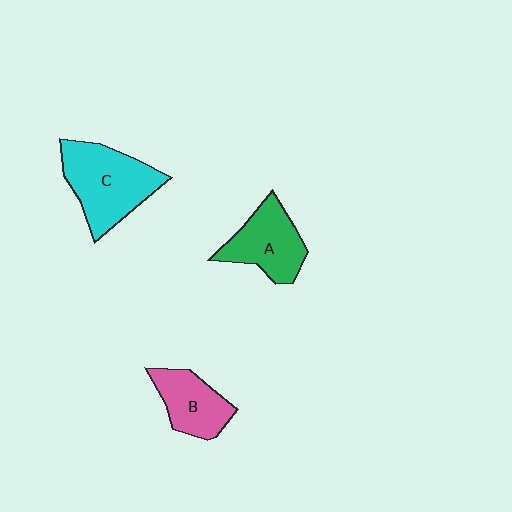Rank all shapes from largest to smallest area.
From largest to smallest: C (cyan), A (green), B (pink).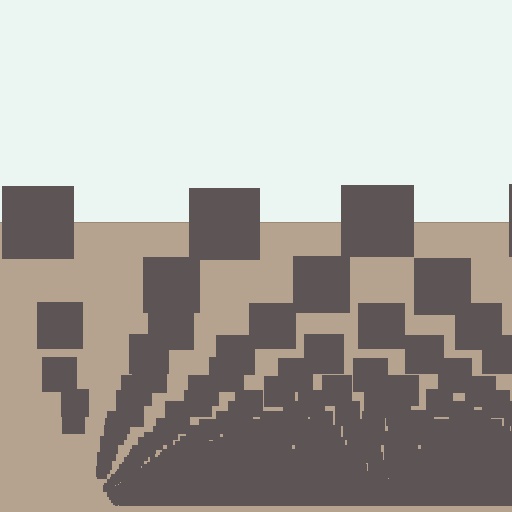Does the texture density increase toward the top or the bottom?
Density increases toward the bottom.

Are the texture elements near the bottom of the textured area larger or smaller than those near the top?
Smaller. The gradient is inverted — elements near the bottom are smaller and denser.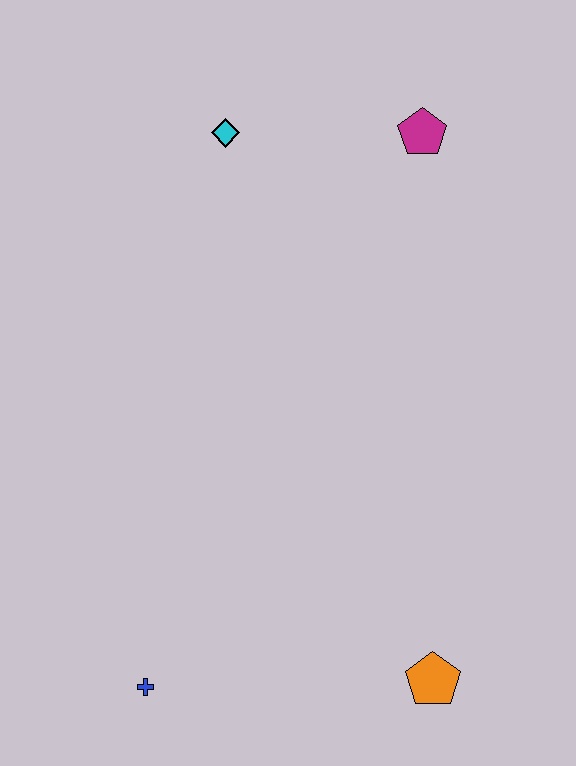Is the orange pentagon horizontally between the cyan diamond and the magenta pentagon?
No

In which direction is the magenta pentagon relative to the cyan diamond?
The magenta pentagon is to the right of the cyan diamond.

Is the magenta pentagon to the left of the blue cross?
No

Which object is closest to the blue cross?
The orange pentagon is closest to the blue cross.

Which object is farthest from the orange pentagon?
The cyan diamond is farthest from the orange pentagon.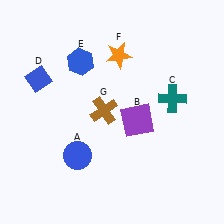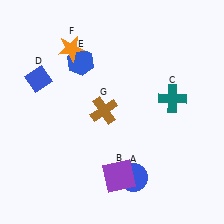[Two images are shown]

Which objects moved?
The objects that moved are: the blue circle (A), the purple square (B), the orange star (F).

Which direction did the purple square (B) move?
The purple square (B) moved down.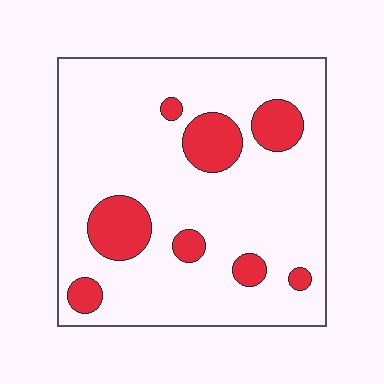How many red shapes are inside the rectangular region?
8.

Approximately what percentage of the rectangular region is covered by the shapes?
Approximately 15%.